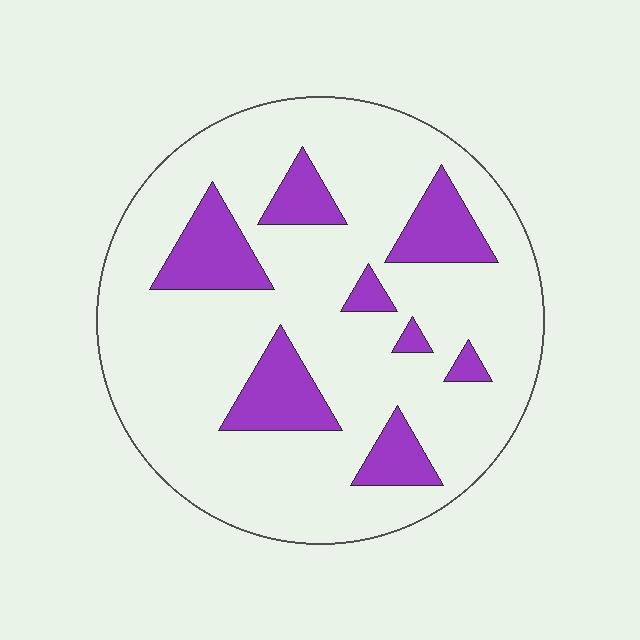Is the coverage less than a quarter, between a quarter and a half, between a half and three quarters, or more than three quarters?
Less than a quarter.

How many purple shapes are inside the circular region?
8.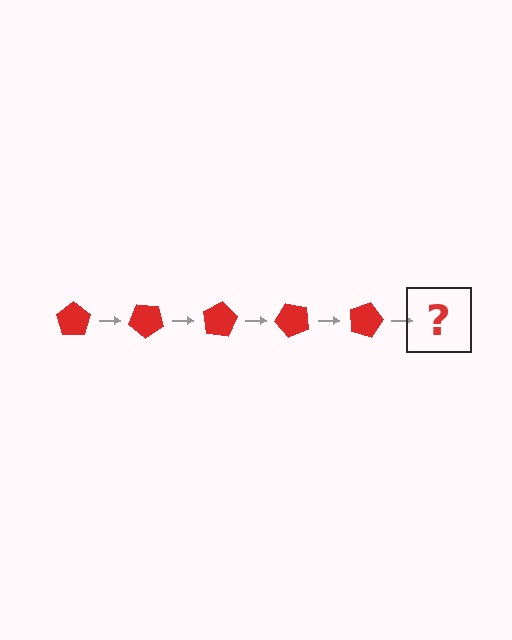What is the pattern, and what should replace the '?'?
The pattern is that the pentagon rotates 40 degrees each step. The '?' should be a red pentagon rotated 200 degrees.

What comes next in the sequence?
The next element should be a red pentagon rotated 200 degrees.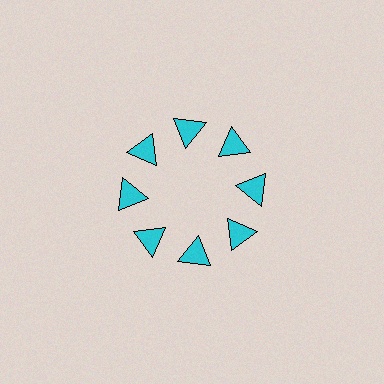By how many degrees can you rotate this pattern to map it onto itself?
The pattern maps onto itself every 45 degrees of rotation.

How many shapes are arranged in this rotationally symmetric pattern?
There are 8 shapes, arranged in 8 groups of 1.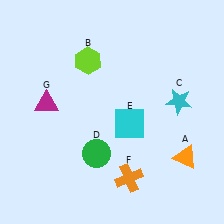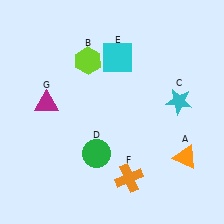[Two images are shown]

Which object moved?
The cyan square (E) moved up.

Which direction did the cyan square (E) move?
The cyan square (E) moved up.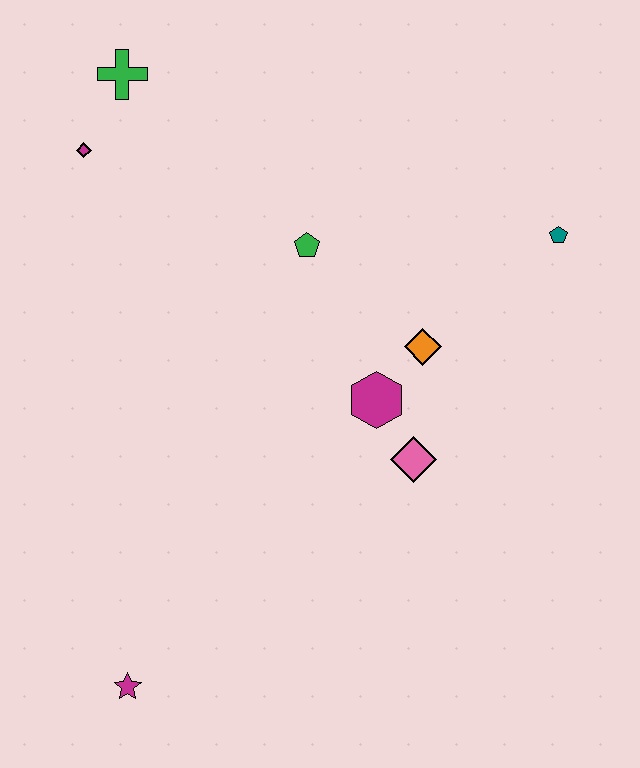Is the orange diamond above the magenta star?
Yes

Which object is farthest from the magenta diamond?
The magenta star is farthest from the magenta diamond.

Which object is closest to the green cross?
The magenta diamond is closest to the green cross.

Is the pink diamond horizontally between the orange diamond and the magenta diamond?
Yes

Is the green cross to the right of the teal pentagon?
No